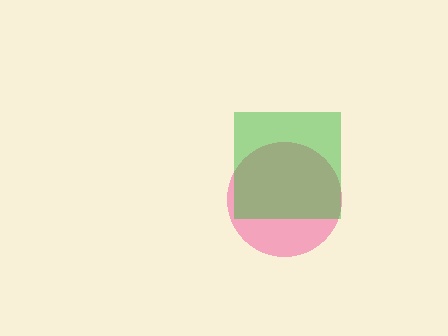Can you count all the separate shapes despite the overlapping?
Yes, there are 2 separate shapes.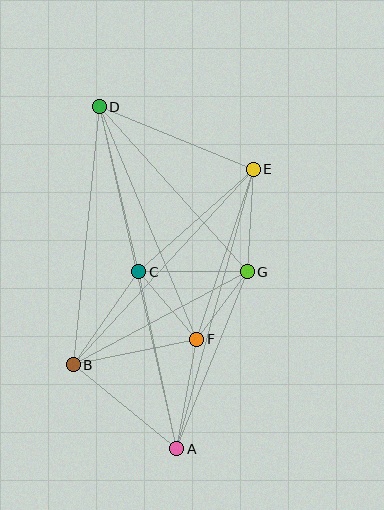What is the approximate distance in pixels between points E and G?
The distance between E and G is approximately 102 pixels.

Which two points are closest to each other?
Points F and G are closest to each other.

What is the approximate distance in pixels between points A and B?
The distance between A and B is approximately 133 pixels.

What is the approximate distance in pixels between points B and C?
The distance between B and C is approximately 113 pixels.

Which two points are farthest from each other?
Points A and D are farthest from each other.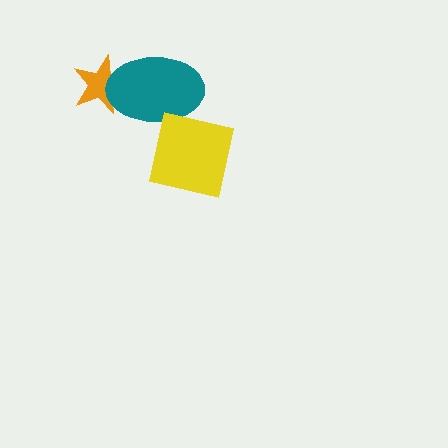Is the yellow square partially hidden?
No, no other shape covers it.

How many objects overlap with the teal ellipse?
2 objects overlap with the teal ellipse.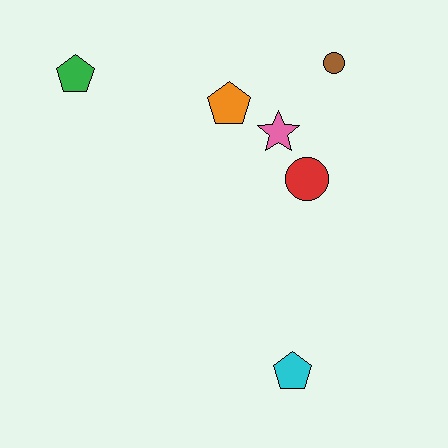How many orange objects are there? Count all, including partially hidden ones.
There is 1 orange object.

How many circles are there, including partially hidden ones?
There are 2 circles.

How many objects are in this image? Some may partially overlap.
There are 6 objects.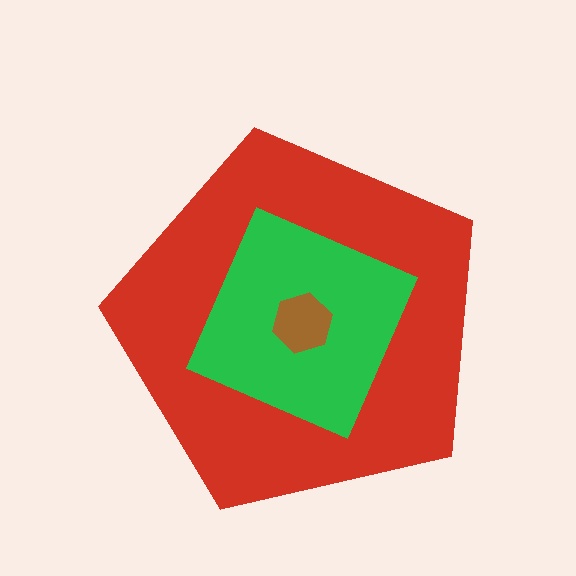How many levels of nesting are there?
3.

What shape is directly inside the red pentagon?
The green diamond.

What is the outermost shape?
The red pentagon.